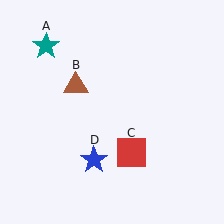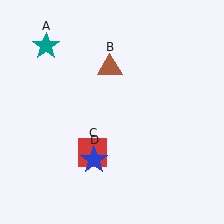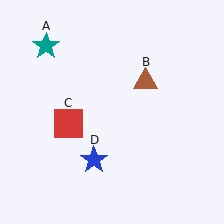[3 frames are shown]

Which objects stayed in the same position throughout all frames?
Teal star (object A) and blue star (object D) remained stationary.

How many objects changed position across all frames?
2 objects changed position: brown triangle (object B), red square (object C).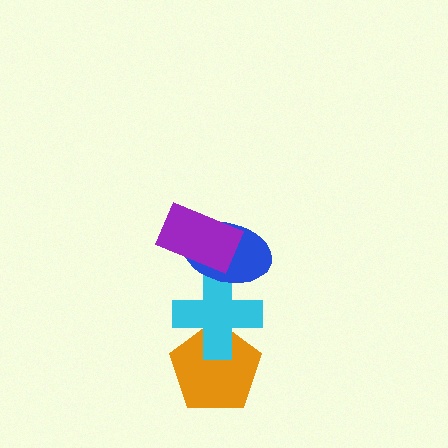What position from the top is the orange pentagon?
The orange pentagon is 4th from the top.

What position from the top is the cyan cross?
The cyan cross is 3rd from the top.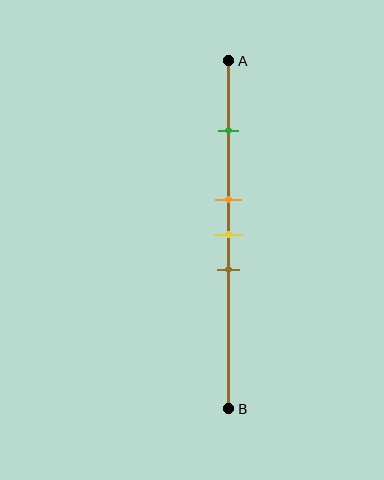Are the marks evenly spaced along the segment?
No, the marks are not evenly spaced.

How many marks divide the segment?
There are 4 marks dividing the segment.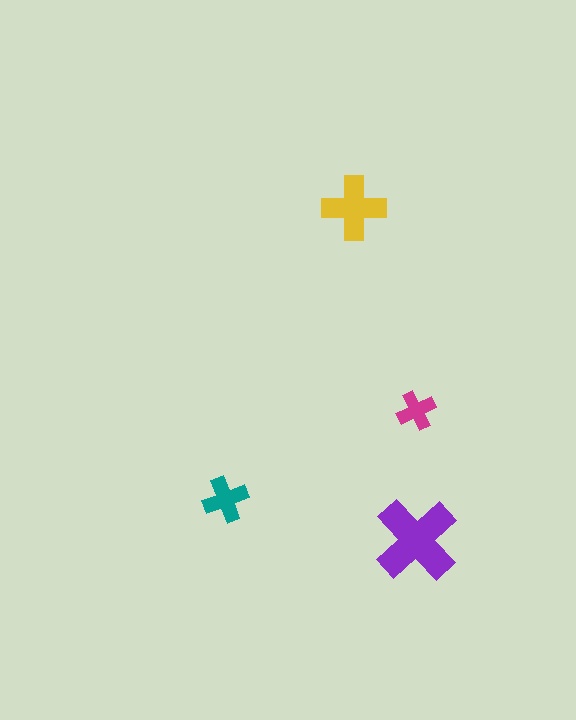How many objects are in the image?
There are 4 objects in the image.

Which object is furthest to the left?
The teal cross is leftmost.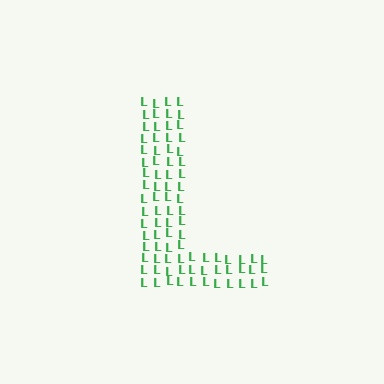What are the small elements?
The small elements are letter L's.